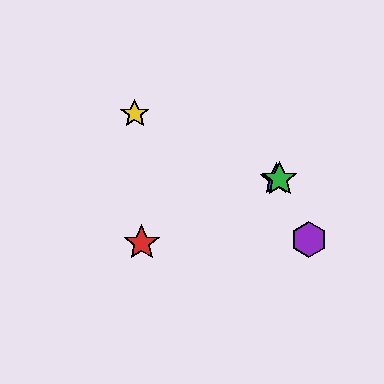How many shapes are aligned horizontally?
2 shapes (the blue star, the green star) are aligned horizontally.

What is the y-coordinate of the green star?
The green star is at y≈179.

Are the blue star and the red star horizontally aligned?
No, the blue star is at y≈179 and the red star is at y≈243.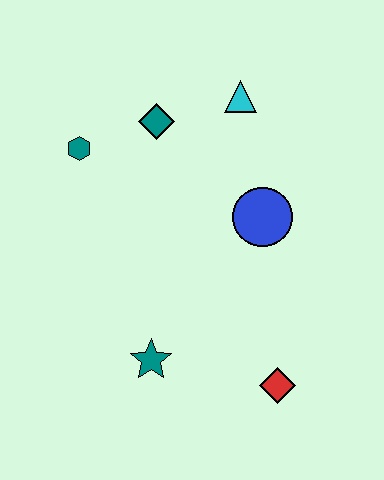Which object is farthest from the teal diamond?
The red diamond is farthest from the teal diamond.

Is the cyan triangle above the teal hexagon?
Yes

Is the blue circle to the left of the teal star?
No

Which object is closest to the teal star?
The red diamond is closest to the teal star.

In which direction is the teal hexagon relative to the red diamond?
The teal hexagon is above the red diamond.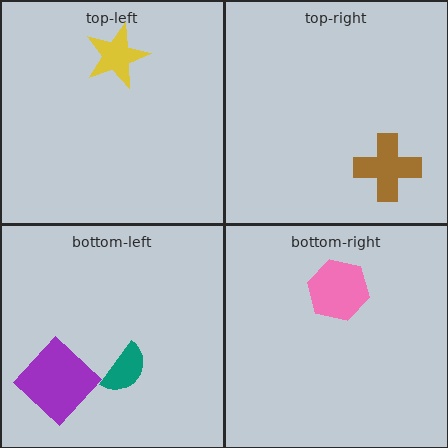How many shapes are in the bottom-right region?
1.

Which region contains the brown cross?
The top-right region.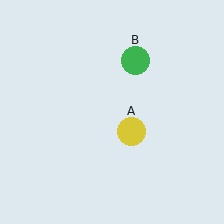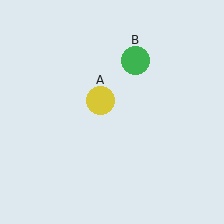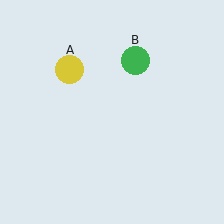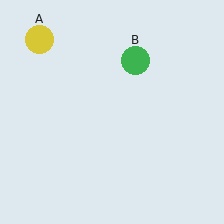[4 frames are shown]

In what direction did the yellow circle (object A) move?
The yellow circle (object A) moved up and to the left.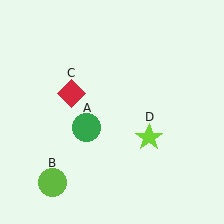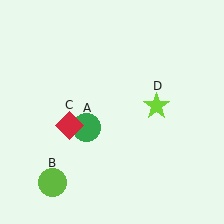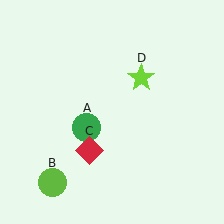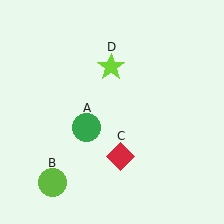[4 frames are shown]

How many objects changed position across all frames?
2 objects changed position: red diamond (object C), lime star (object D).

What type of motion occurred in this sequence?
The red diamond (object C), lime star (object D) rotated counterclockwise around the center of the scene.